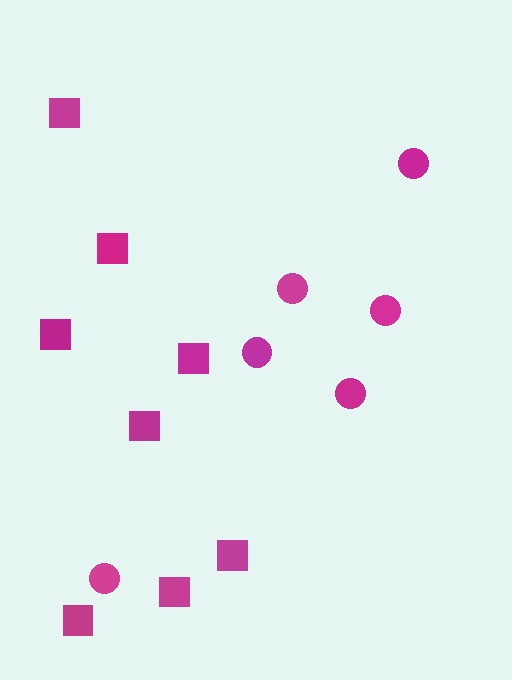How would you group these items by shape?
There are 2 groups: one group of squares (8) and one group of circles (6).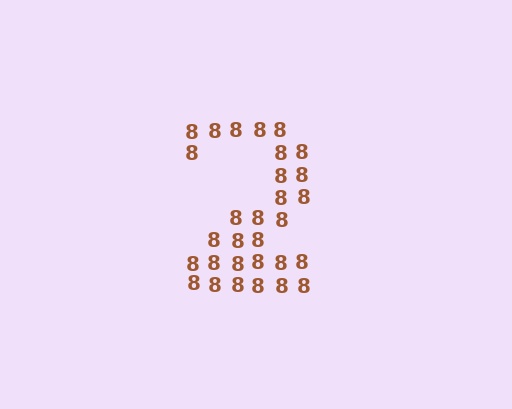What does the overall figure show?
The overall figure shows the digit 2.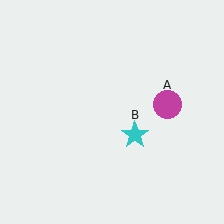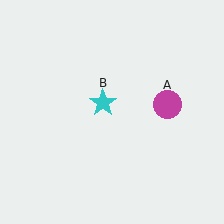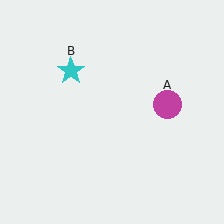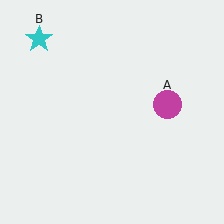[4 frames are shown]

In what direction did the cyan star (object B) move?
The cyan star (object B) moved up and to the left.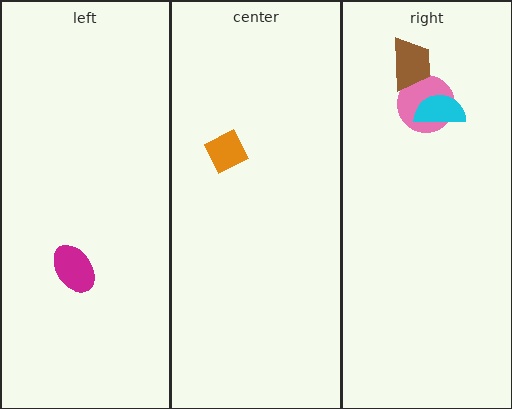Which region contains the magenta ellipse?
The left region.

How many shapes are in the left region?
1.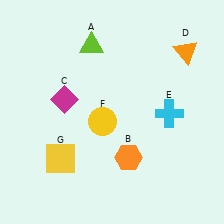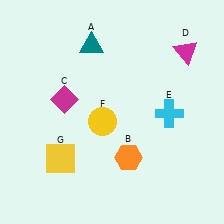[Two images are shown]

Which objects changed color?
A changed from lime to teal. D changed from orange to magenta.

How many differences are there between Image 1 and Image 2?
There are 2 differences between the two images.